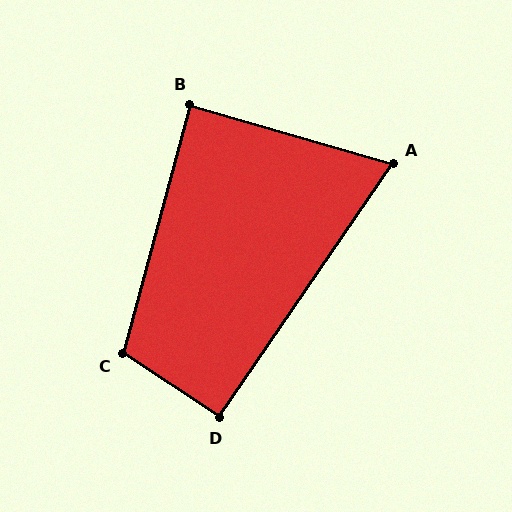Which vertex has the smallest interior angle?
A, at approximately 72 degrees.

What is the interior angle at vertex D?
Approximately 91 degrees (approximately right).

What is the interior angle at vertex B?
Approximately 89 degrees (approximately right).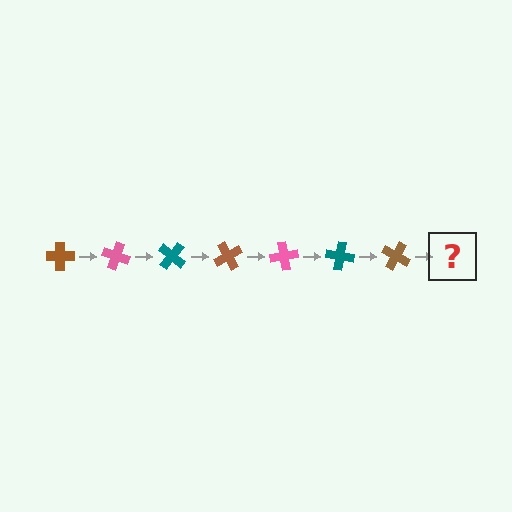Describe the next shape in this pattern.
It should be a pink cross, rotated 140 degrees from the start.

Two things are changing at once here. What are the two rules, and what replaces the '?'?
The two rules are that it rotates 20 degrees each step and the color cycles through brown, pink, and teal. The '?' should be a pink cross, rotated 140 degrees from the start.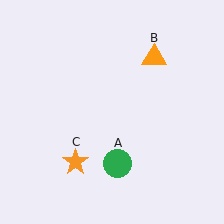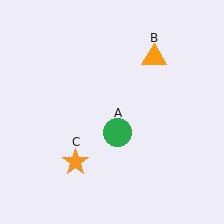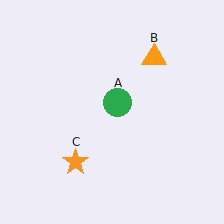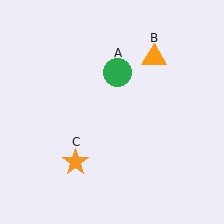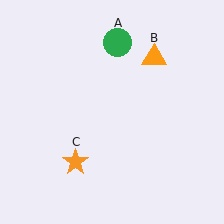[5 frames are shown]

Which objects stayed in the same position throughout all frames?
Orange triangle (object B) and orange star (object C) remained stationary.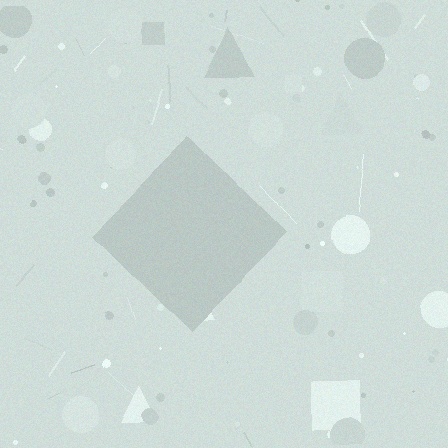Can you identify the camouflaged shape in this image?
The camouflaged shape is a diamond.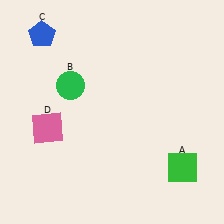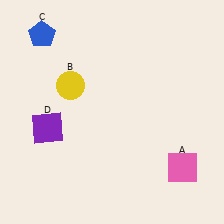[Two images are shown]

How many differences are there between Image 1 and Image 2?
There are 3 differences between the two images.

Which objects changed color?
A changed from green to pink. B changed from green to yellow. D changed from pink to purple.